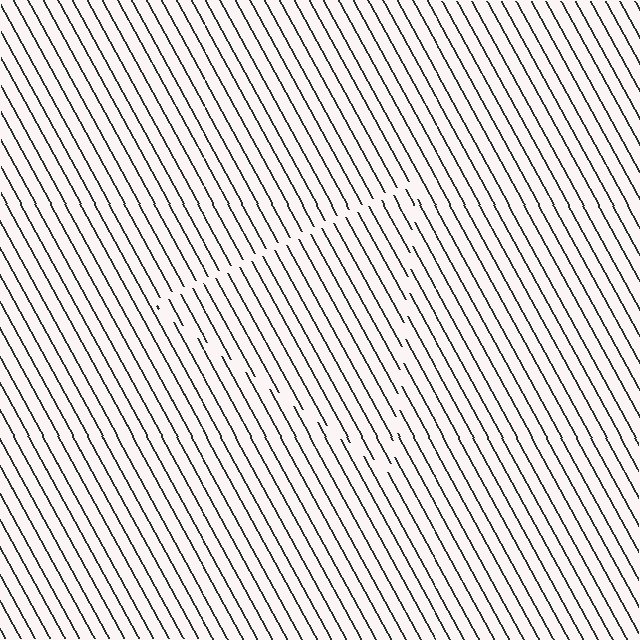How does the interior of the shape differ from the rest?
The interior of the shape contains the same grating, shifted by half a period — the contour is defined by the phase discontinuity where line-ends from the inner and outer gratings abut.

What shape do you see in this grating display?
An illusory triangle. The interior of the shape contains the same grating, shifted by half a period — the contour is defined by the phase discontinuity where line-ends from the inner and outer gratings abut.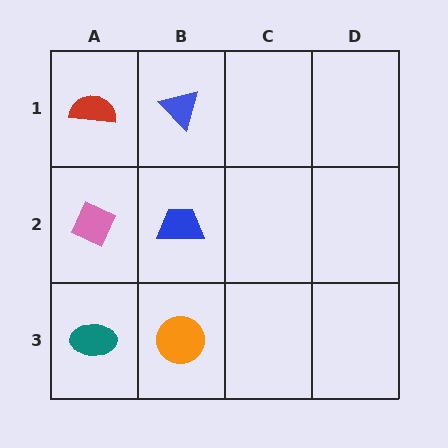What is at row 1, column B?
A blue triangle.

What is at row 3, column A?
A teal ellipse.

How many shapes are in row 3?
2 shapes.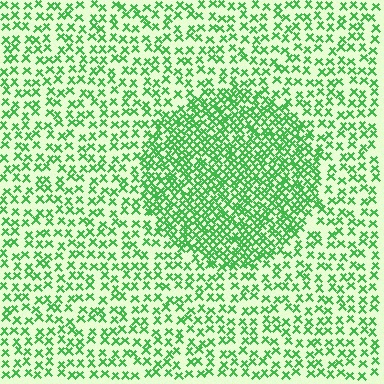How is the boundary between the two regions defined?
The boundary is defined by a change in element density (approximately 2.1x ratio). All elements are the same color, size, and shape.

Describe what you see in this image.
The image contains small green elements arranged at two different densities. A circle-shaped region is visible where the elements are more densely packed than the surrounding area.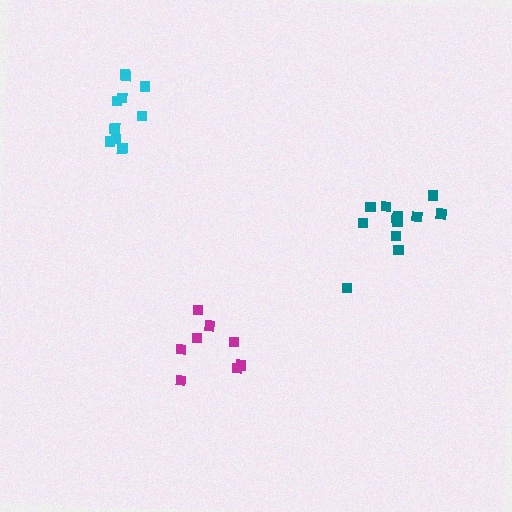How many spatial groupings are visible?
There are 3 spatial groupings.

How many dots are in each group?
Group 1: 12 dots, Group 2: 8 dots, Group 3: 10 dots (30 total).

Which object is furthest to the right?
The teal cluster is rightmost.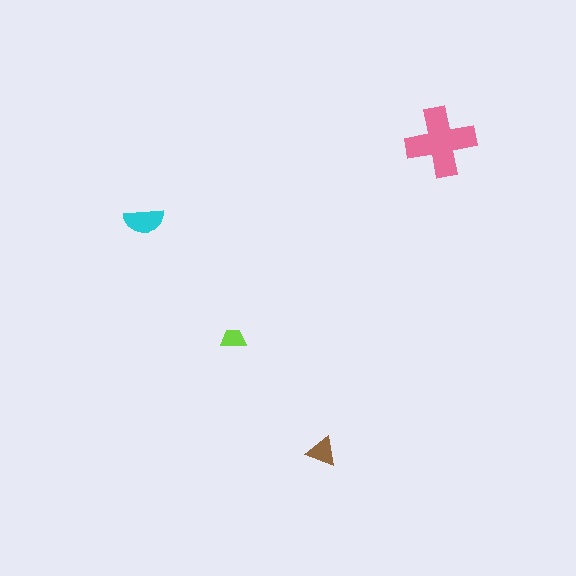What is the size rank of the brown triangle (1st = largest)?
3rd.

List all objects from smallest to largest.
The lime trapezoid, the brown triangle, the cyan semicircle, the pink cross.